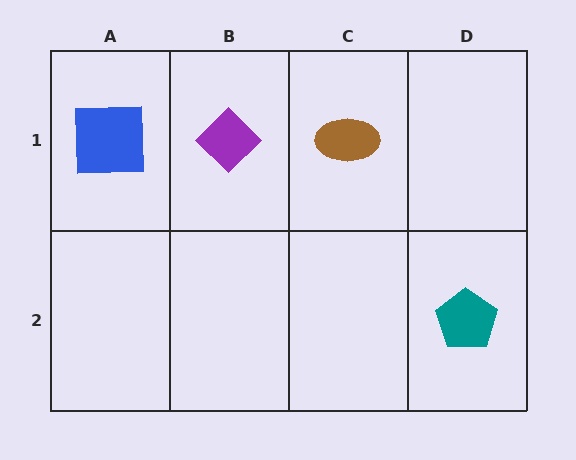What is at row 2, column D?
A teal pentagon.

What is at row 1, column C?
A brown ellipse.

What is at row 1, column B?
A purple diamond.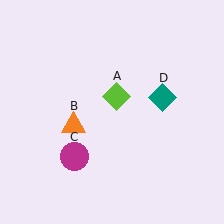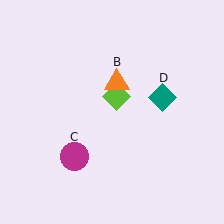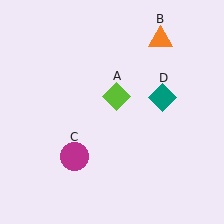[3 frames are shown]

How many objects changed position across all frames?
1 object changed position: orange triangle (object B).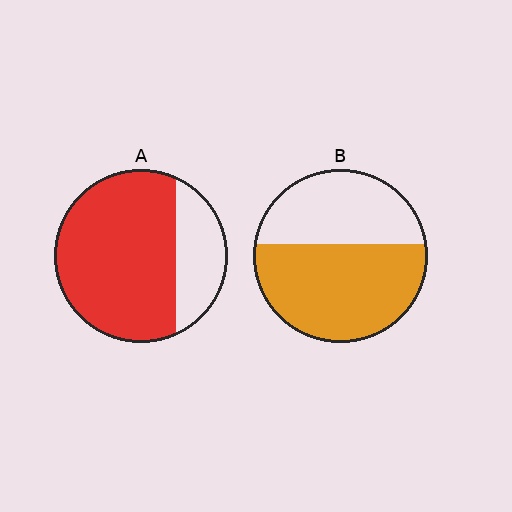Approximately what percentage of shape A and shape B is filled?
A is approximately 75% and B is approximately 60%.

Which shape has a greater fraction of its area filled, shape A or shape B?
Shape A.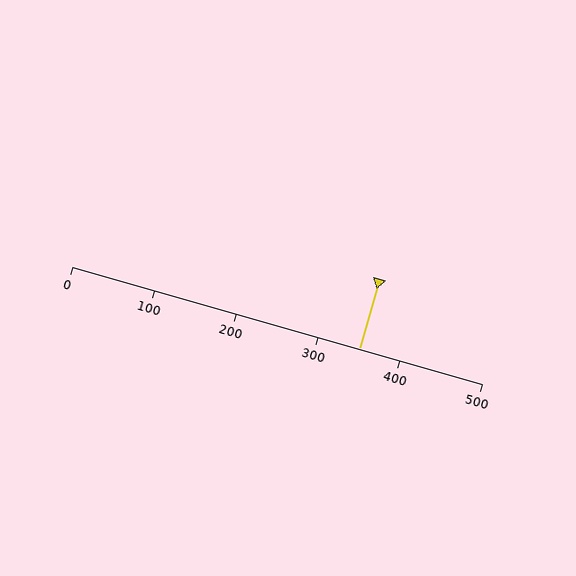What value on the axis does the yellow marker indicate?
The marker indicates approximately 350.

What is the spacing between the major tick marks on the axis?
The major ticks are spaced 100 apart.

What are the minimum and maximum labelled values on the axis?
The axis runs from 0 to 500.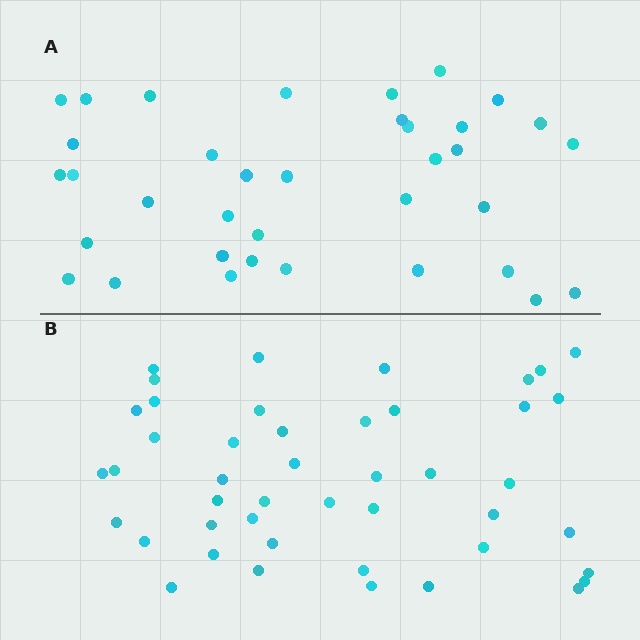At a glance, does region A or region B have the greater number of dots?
Region B (the bottom region) has more dots.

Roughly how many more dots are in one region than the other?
Region B has roughly 8 or so more dots than region A.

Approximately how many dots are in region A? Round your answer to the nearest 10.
About 40 dots. (The exact count is 36, which rounds to 40.)